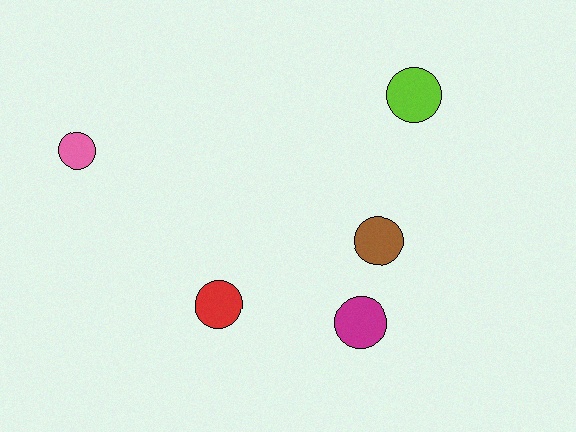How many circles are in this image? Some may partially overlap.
There are 5 circles.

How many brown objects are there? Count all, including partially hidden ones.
There is 1 brown object.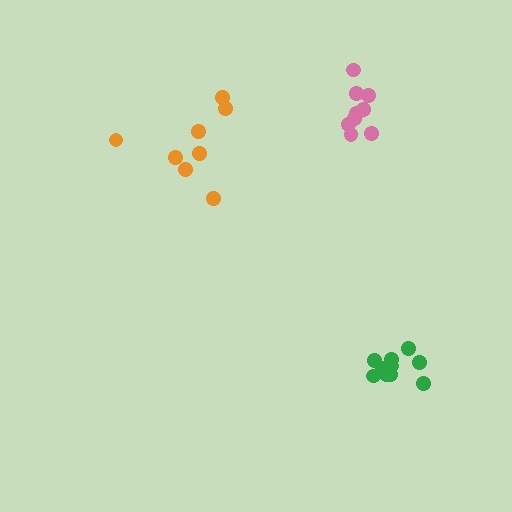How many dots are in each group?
Group 1: 8 dots, Group 2: 9 dots, Group 3: 10 dots (27 total).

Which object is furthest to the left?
The orange cluster is leftmost.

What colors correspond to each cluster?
The clusters are colored: orange, pink, green.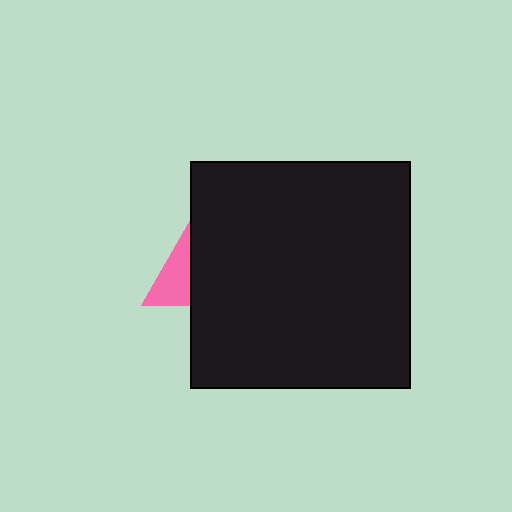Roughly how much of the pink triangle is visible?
A small part of it is visible (roughly 38%).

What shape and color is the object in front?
The object in front is a black rectangle.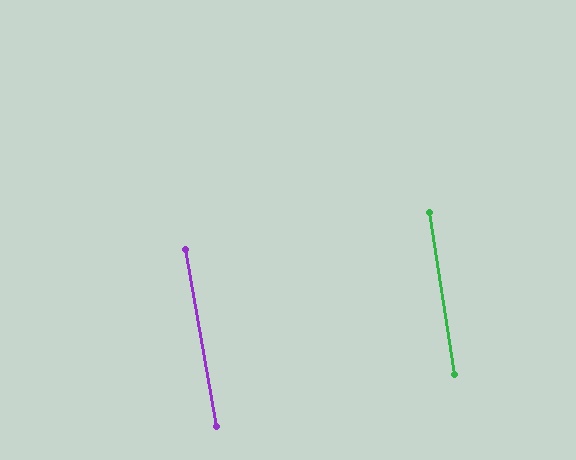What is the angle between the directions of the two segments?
Approximately 1 degree.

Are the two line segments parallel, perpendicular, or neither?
Parallel — their directions differ by only 0.9°.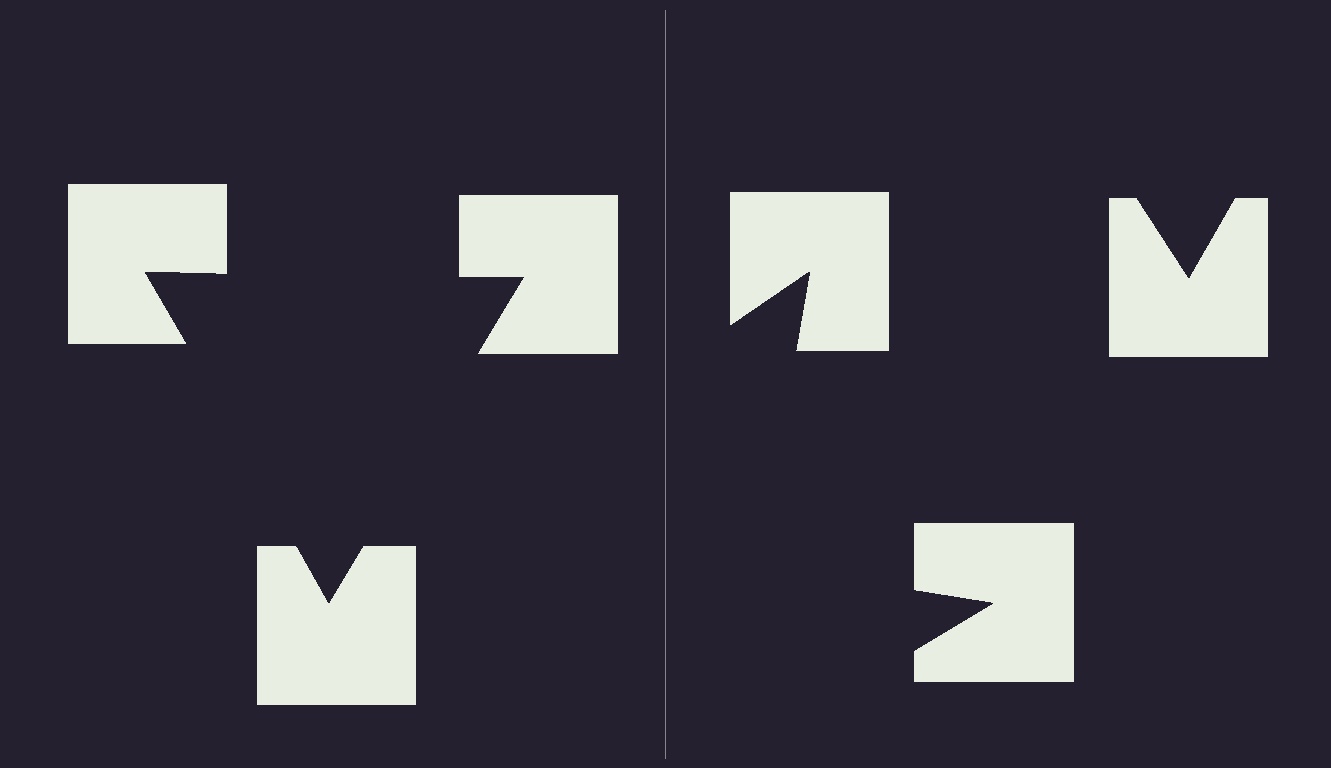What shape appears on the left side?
An illusory triangle.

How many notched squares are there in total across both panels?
6 — 3 on each side.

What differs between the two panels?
The notched squares are positioned identically on both sides; only the wedge orientations differ. On the left they align to a triangle; on the right they are misaligned.